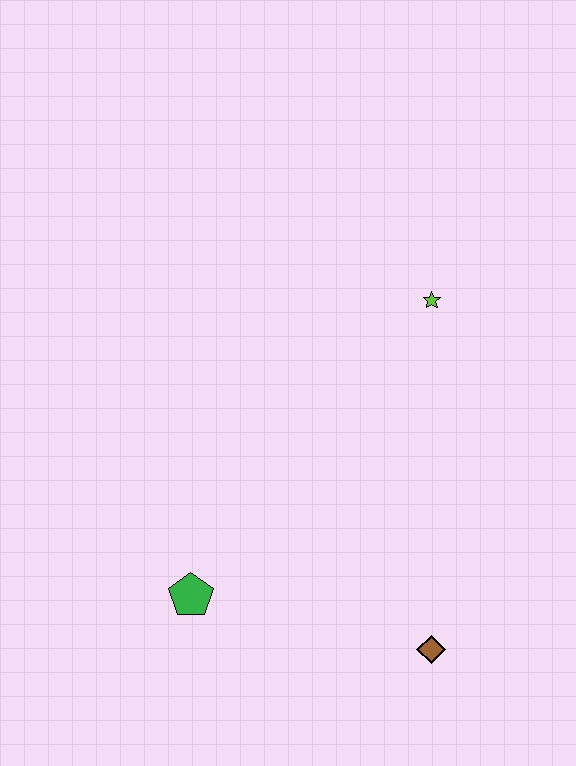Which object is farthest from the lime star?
The green pentagon is farthest from the lime star.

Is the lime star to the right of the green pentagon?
Yes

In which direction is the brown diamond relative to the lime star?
The brown diamond is below the lime star.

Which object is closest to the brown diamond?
The green pentagon is closest to the brown diamond.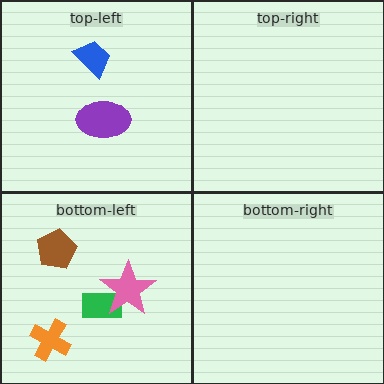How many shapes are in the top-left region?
2.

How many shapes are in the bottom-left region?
4.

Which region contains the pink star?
The bottom-left region.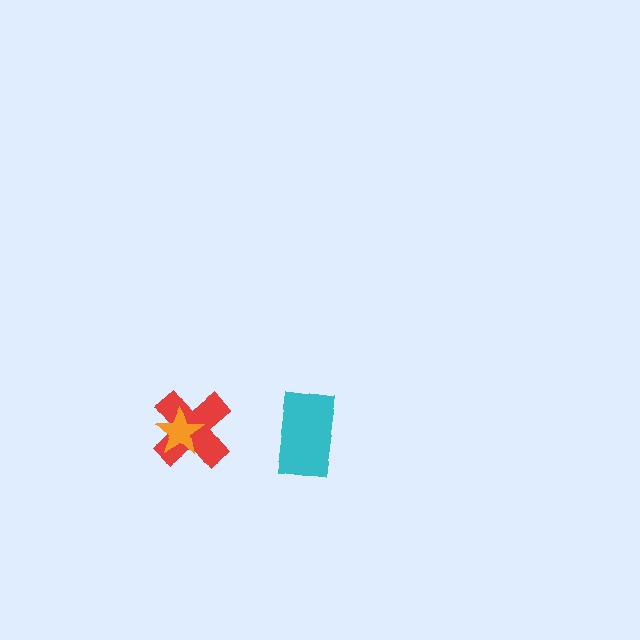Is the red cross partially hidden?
Yes, it is partially covered by another shape.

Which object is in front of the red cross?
The orange star is in front of the red cross.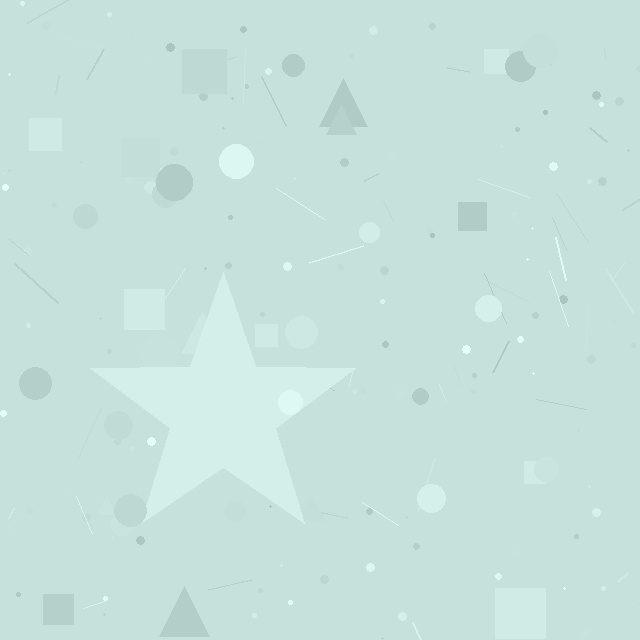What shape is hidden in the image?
A star is hidden in the image.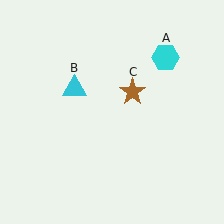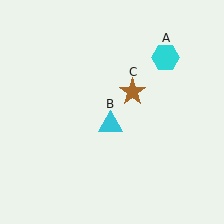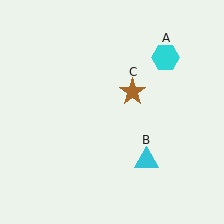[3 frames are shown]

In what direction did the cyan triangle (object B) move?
The cyan triangle (object B) moved down and to the right.